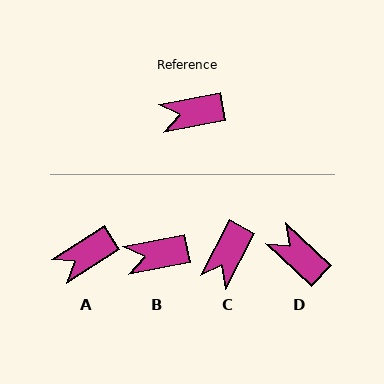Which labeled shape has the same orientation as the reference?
B.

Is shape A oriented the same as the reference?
No, it is off by about 21 degrees.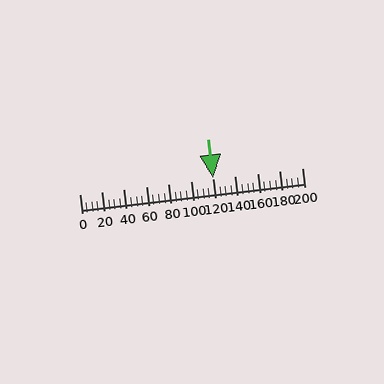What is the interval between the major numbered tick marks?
The major tick marks are spaced 20 units apart.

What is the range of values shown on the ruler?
The ruler shows values from 0 to 200.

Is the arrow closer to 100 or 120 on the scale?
The arrow is closer to 120.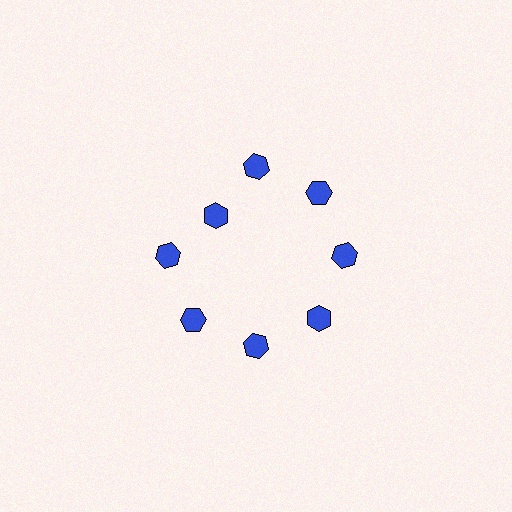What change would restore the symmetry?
The symmetry would be restored by moving it outward, back onto the ring so that all 8 hexagons sit at equal angles and equal distance from the center.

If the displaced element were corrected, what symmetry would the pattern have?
It would have 8-fold rotational symmetry — the pattern would map onto itself every 45 degrees.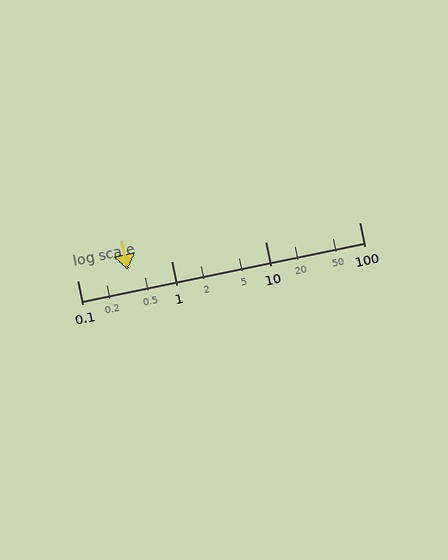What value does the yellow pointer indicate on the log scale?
The pointer indicates approximately 0.34.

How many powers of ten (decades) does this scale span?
The scale spans 3 decades, from 0.1 to 100.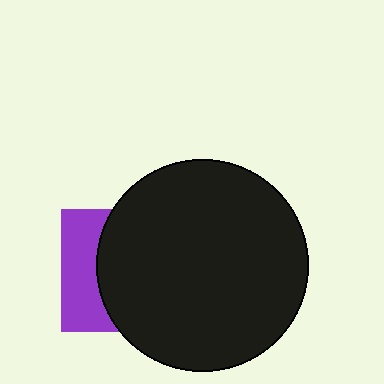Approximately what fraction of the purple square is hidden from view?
Roughly 67% of the purple square is hidden behind the black circle.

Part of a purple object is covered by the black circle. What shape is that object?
It is a square.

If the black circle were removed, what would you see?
You would see the complete purple square.